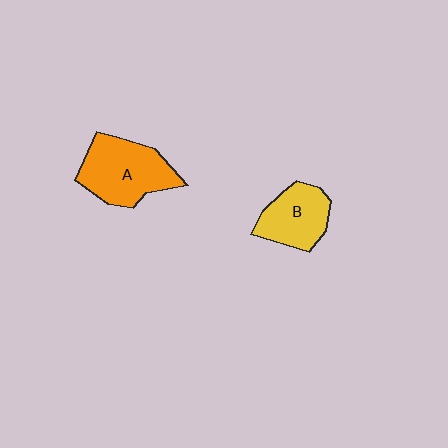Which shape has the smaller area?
Shape B (yellow).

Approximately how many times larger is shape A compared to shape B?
Approximately 1.4 times.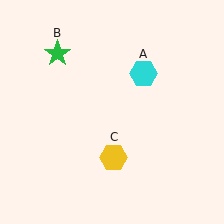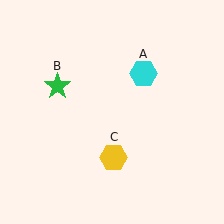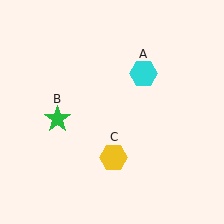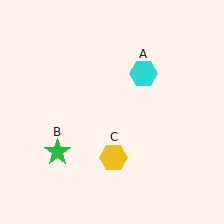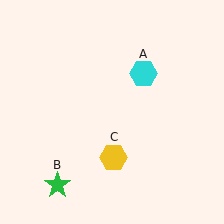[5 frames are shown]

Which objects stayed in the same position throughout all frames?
Cyan hexagon (object A) and yellow hexagon (object C) remained stationary.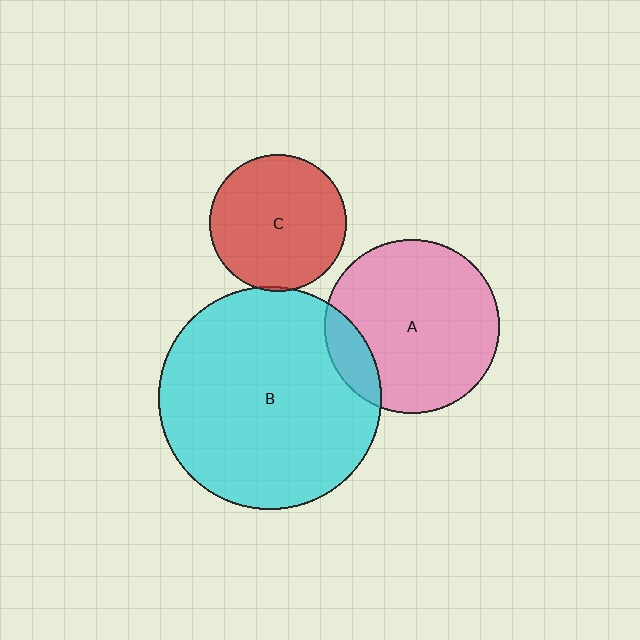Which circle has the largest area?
Circle B (cyan).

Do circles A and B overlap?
Yes.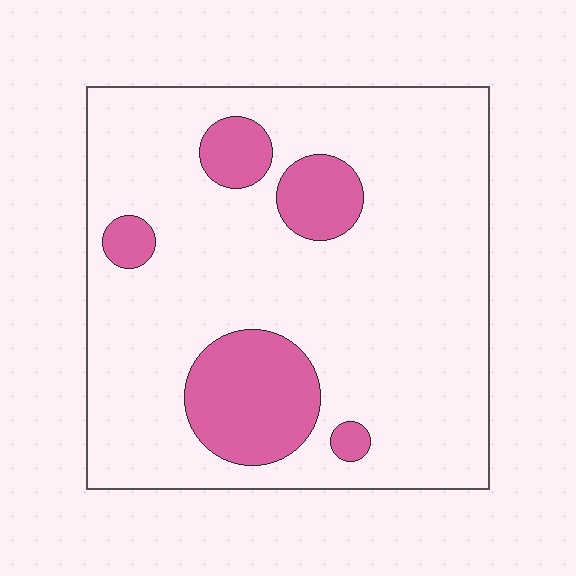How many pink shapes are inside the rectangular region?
5.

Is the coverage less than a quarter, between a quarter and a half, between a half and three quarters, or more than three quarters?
Less than a quarter.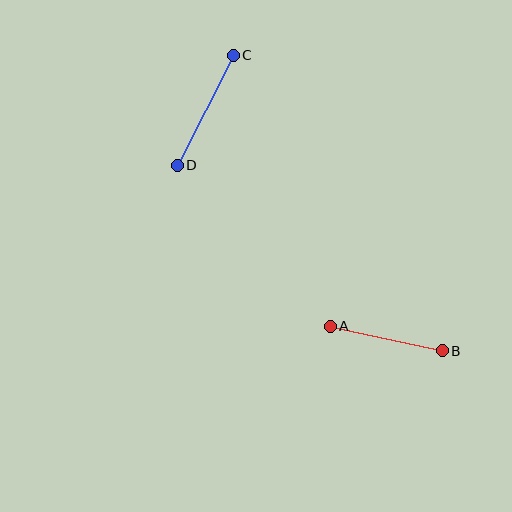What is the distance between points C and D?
The distance is approximately 124 pixels.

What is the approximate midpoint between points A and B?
The midpoint is at approximately (386, 338) pixels.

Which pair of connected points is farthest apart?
Points C and D are farthest apart.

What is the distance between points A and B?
The distance is approximately 115 pixels.